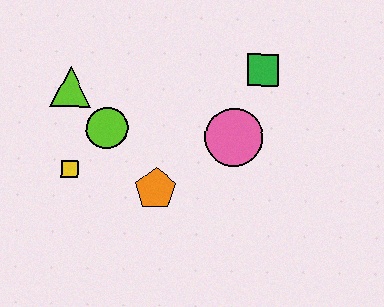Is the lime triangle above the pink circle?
Yes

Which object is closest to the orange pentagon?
The lime circle is closest to the orange pentagon.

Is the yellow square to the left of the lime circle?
Yes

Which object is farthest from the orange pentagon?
The green square is farthest from the orange pentagon.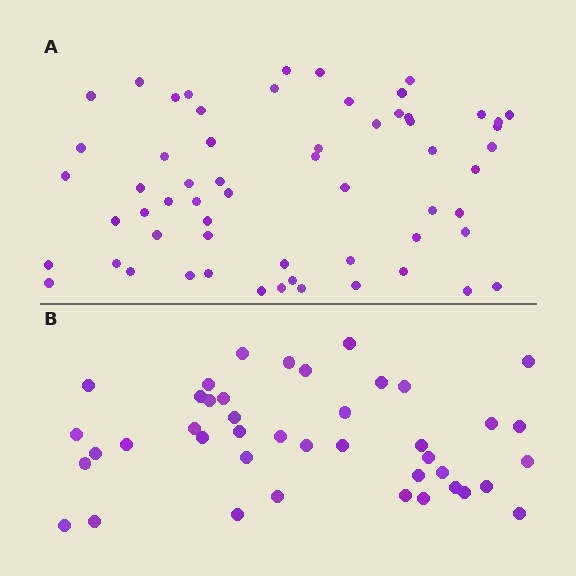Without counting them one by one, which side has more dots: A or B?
Region A (the top region) has more dots.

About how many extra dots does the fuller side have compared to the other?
Region A has approximately 20 more dots than region B.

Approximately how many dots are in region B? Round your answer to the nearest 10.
About 40 dots. (The exact count is 42, which rounds to 40.)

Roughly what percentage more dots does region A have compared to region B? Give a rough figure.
About 45% more.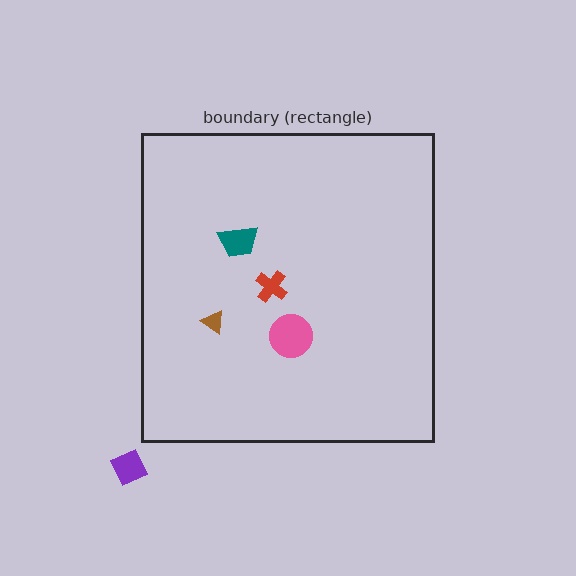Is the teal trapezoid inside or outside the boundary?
Inside.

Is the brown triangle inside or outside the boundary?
Inside.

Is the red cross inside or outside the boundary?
Inside.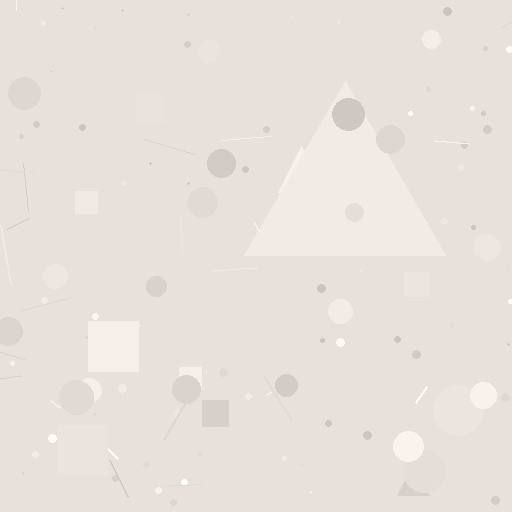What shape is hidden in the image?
A triangle is hidden in the image.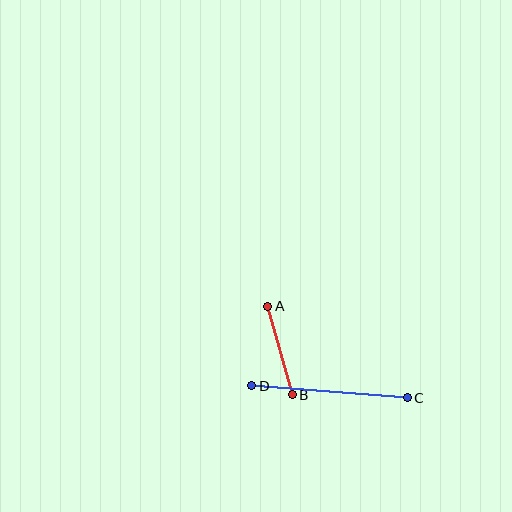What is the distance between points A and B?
The distance is approximately 92 pixels.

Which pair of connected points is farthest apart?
Points C and D are farthest apart.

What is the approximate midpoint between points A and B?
The midpoint is at approximately (280, 351) pixels.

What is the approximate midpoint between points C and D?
The midpoint is at approximately (330, 392) pixels.